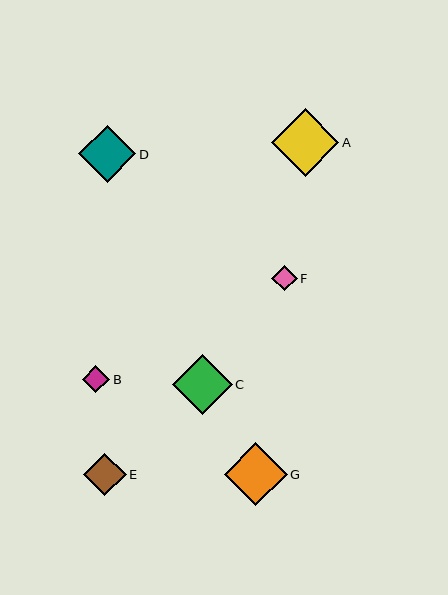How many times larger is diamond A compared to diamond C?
Diamond A is approximately 1.1 times the size of diamond C.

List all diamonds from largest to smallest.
From largest to smallest: A, G, C, D, E, B, F.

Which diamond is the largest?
Diamond A is the largest with a size of approximately 67 pixels.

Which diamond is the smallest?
Diamond F is the smallest with a size of approximately 25 pixels.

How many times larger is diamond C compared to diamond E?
Diamond C is approximately 1.4 times the size of diamond E.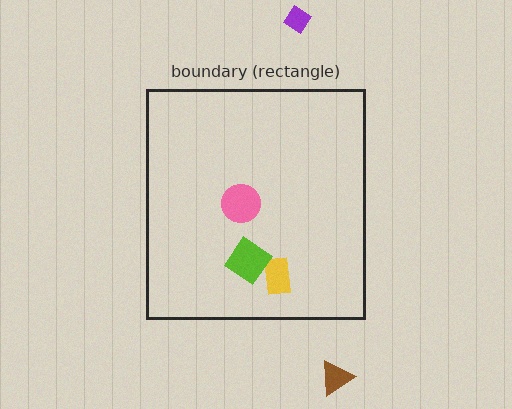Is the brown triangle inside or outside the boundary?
Outside.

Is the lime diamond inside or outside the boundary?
Inside.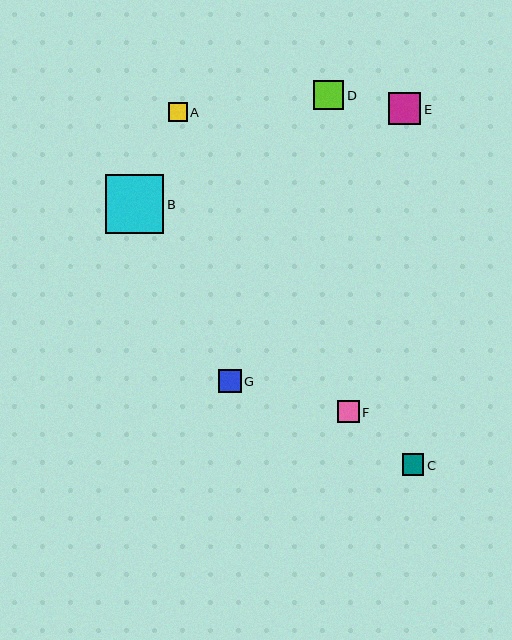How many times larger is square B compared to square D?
Square B is approximately 2.0 times the size of square D.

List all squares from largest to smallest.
From largest to smallest: B, E, D, G, F, C, A.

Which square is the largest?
Square B is the largest with a size of approximately 59 pixels.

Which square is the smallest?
Square A is the smallest with a size of approximately 19 pixels.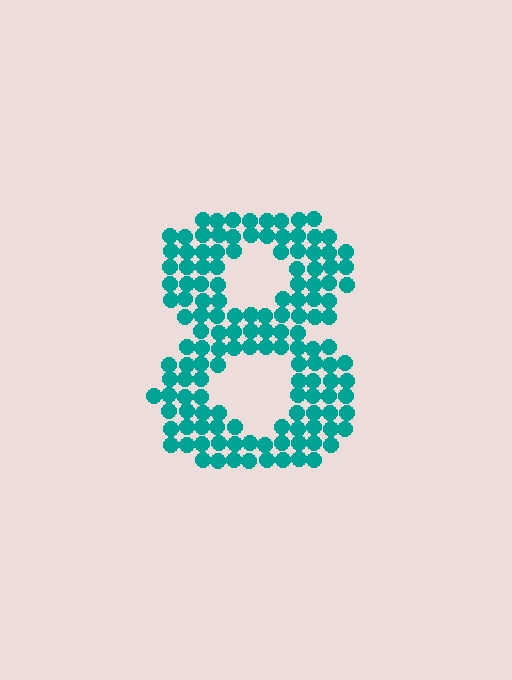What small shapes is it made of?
It is made of small circles.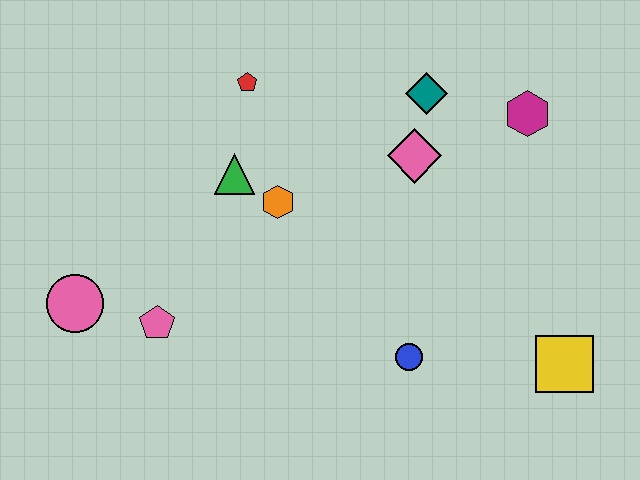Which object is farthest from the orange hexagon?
The yellow square is farthest from the orange hexagon.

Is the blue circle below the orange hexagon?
Yes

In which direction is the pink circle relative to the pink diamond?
The pink circle is to the left of the pink diamond.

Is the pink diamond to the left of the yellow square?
Yes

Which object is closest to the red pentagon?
The green triangle is closest to the red pentagon.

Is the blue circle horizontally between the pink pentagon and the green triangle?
No